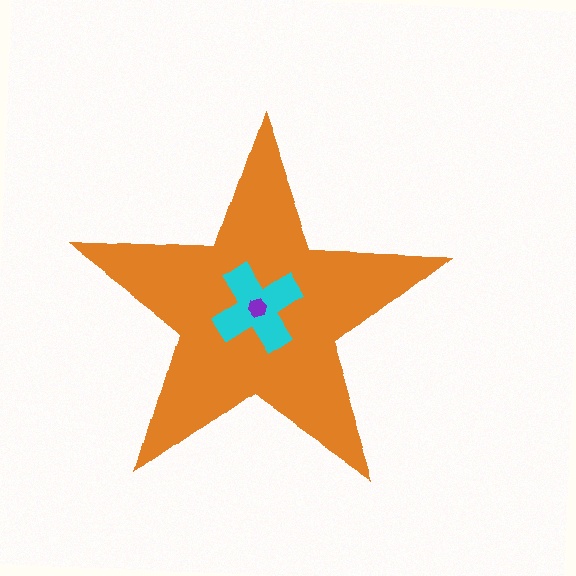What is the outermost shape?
The orange star.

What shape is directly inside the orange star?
The cyan cross.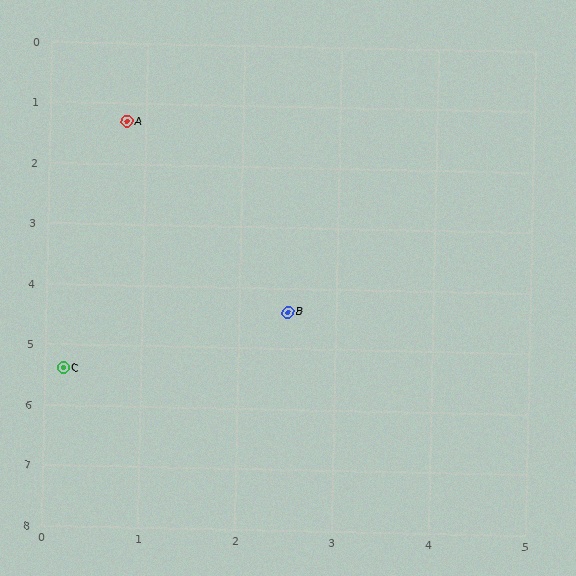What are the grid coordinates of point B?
Point B is at approximately (2.5, 4.4).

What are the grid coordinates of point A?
Point A is at approximately (0.8, 1.3).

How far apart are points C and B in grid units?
Points C and B are about 2.5 grid units apart.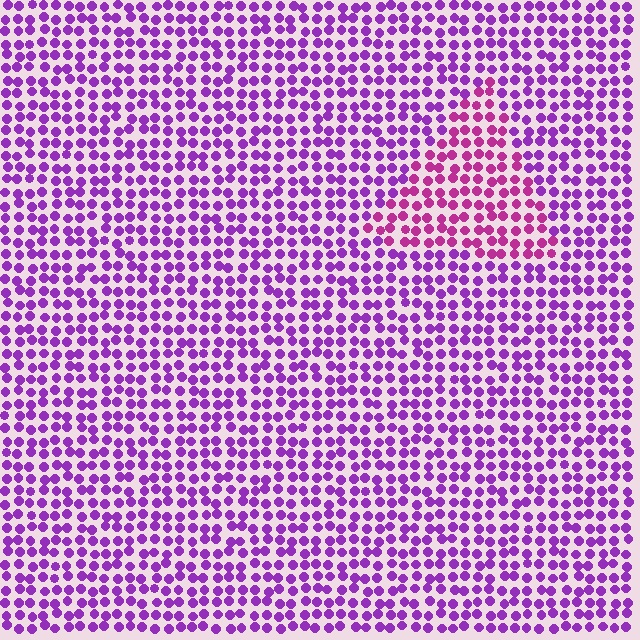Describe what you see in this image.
The image is filled with small purple elements in a uniform arrangement. A triangle-shaped region is visible where the elements are tinted to a slightly different hue, forming a subtle color boundary.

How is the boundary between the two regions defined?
The boundary is defined purely by a slight shift in hue (about 33 degrees). Spacing, size, and orientation are identical on both sides.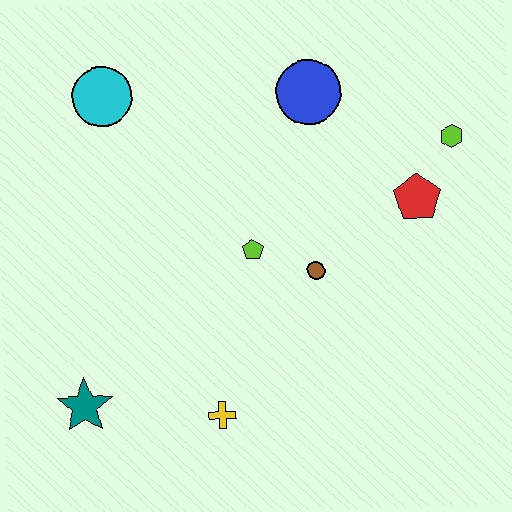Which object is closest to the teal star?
The yellow cross is closest to the teal star.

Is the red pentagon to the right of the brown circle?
Yes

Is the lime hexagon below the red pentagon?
No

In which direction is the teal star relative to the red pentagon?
The teal star is to the left of the red pentagon.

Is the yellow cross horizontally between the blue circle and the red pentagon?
No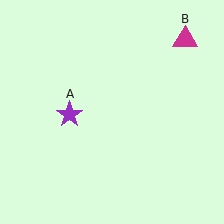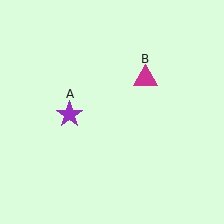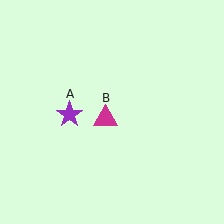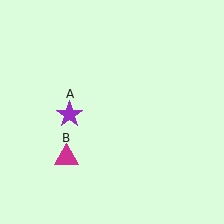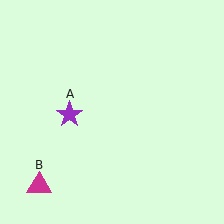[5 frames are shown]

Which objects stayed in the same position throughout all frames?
Purple star (object A) remained stationary.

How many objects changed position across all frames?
1 object changed position: magenta triangle (object B).